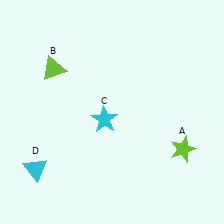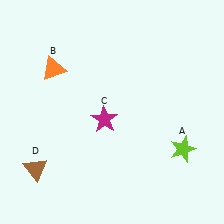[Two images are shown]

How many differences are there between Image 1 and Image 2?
There are 3 differences between the two images.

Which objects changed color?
B changed from lime to orange. C changed from cyan to magenta. D changed from cyan to brown.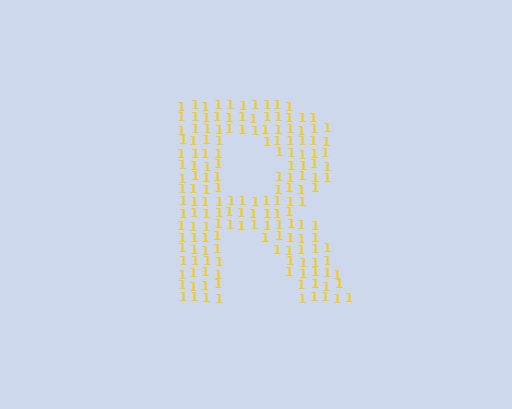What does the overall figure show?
The overall figure shows the letter R.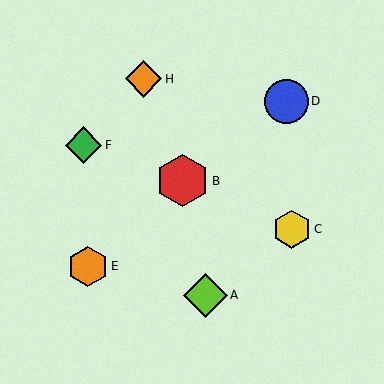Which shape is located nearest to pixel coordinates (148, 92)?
The orange diamond (labeled H) at (144, 79) is nearest to that location.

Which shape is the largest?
The red hexagon (labeled B) is the largest.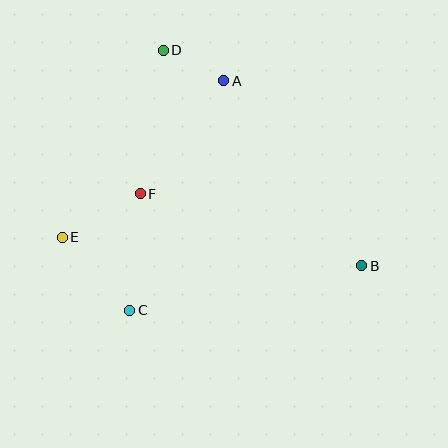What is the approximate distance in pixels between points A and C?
The distance between A and C is approximately 248 pixels.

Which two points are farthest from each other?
Points B and E are farthest from each other.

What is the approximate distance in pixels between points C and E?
The distance between C and E is approximately 100 pixels.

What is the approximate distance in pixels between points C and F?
The distance between C and F is approximately 117 pixels.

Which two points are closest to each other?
Points A and D are closest to each other.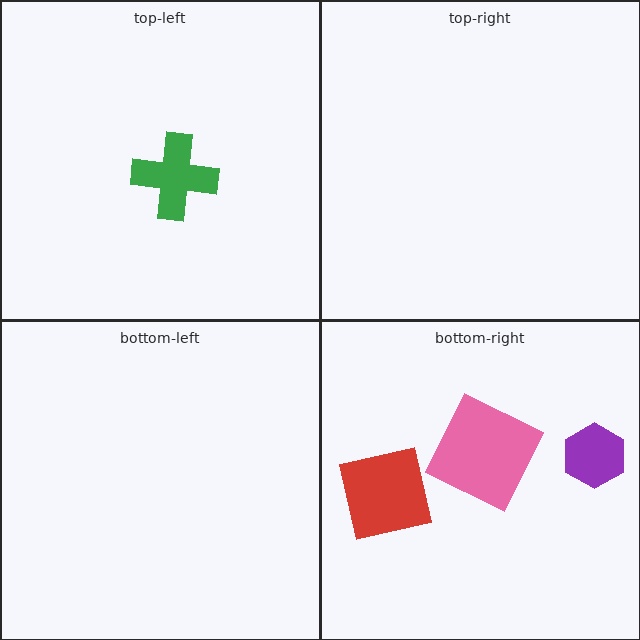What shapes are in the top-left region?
The green cross.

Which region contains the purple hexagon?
The bottom-right region.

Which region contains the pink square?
The bottom-right region.